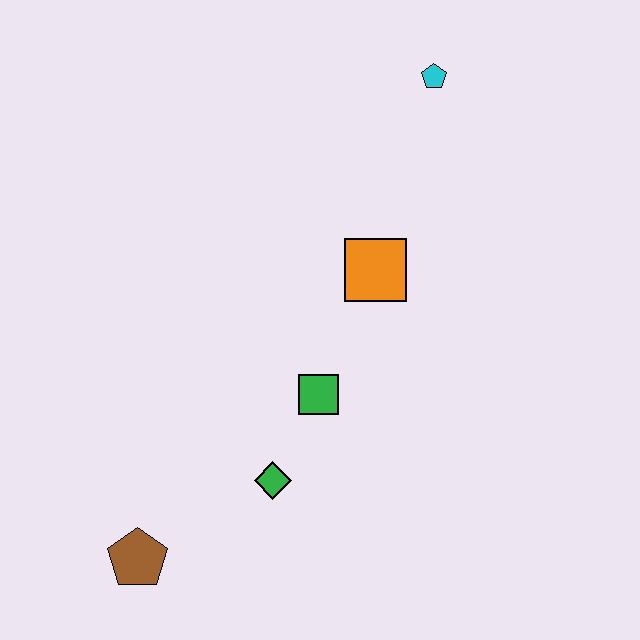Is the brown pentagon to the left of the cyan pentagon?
Yes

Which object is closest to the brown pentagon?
The green diamond is closest to the brown pentagon.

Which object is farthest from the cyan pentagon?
The brown pentagon is farthest from the cyan pentagon.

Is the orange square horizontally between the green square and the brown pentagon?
No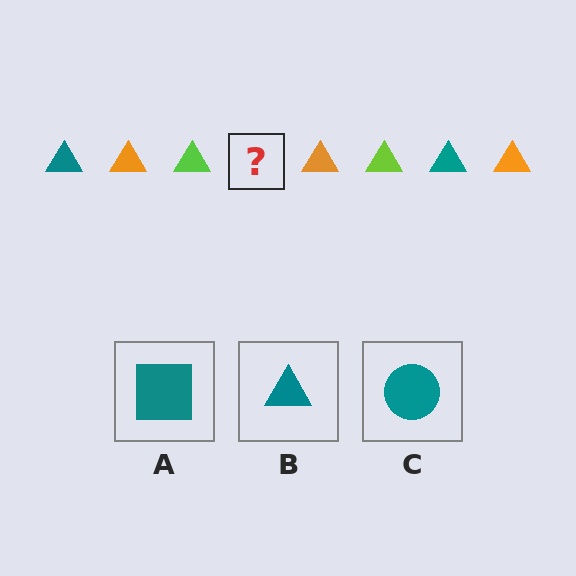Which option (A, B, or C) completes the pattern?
B.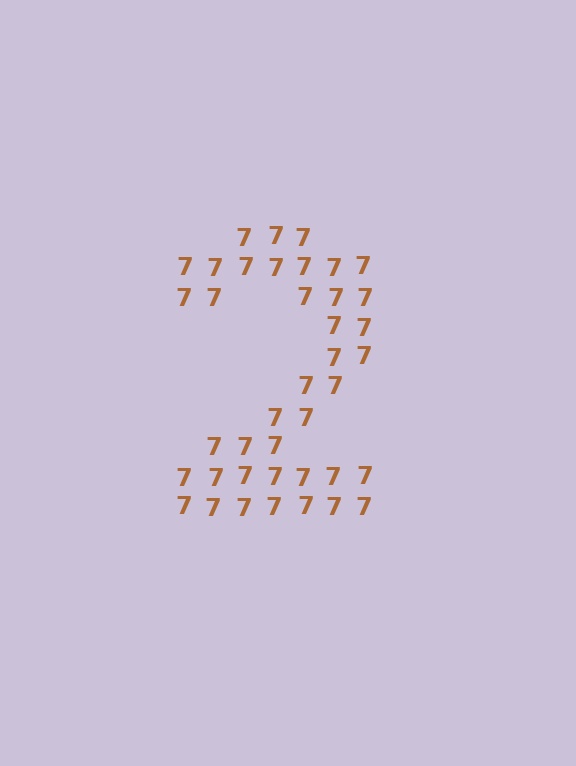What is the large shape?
The large shape is the digit 2.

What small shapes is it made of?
It is made of small digit 7's.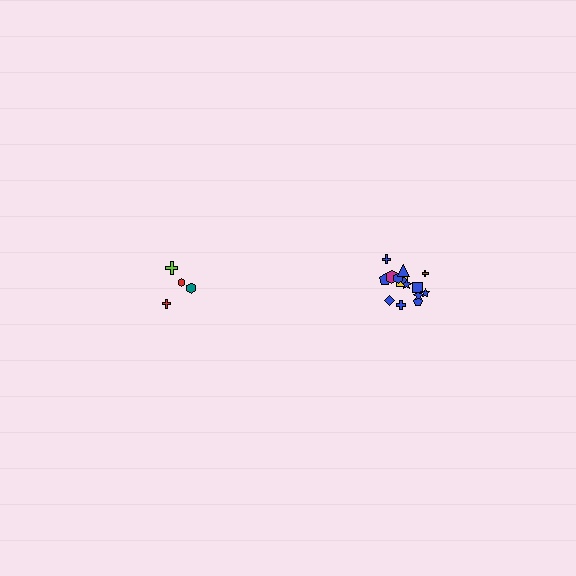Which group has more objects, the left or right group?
The right group.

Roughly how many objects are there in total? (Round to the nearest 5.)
Roughly 20 objects in total.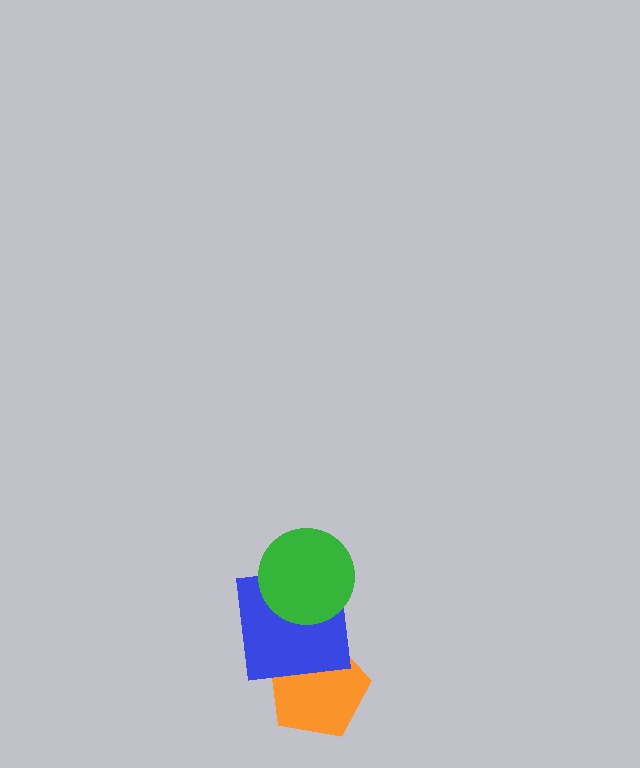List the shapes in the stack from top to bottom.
From top to bottom: the green circle, the blue square, the orange pentagon.